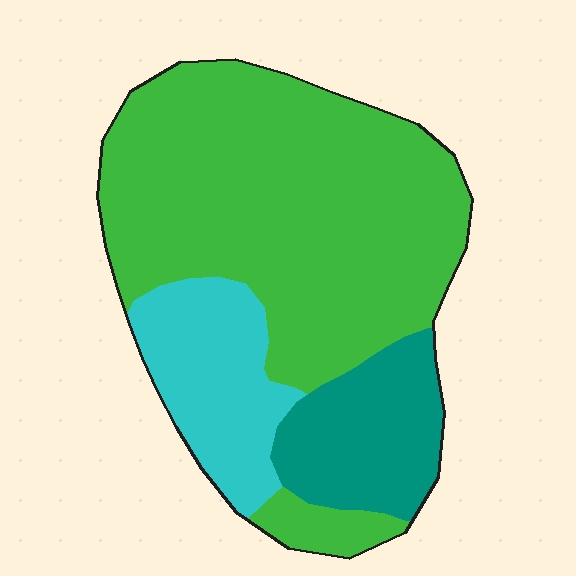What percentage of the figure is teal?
Teal takes up less than a quarter of the figure.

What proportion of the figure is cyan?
Cyan covers 18% of the figure.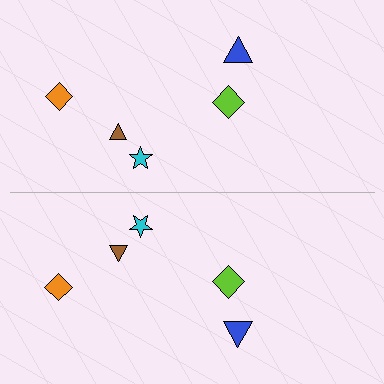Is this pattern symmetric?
Yes, this pattern has bilateral (reflection) symmetry.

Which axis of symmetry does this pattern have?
The pattern has a horizontal axis of symmetry running through the center of the image.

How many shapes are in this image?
There are 10 shapes in this image.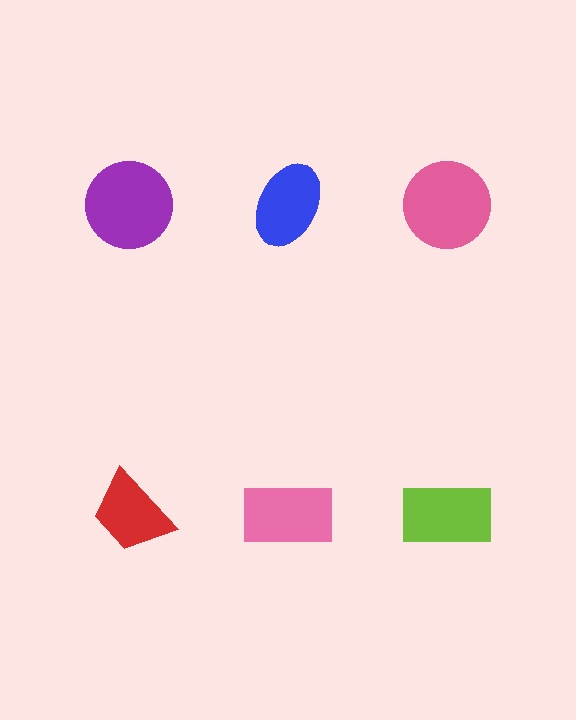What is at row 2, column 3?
A lime rectangle.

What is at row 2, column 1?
A red trapezoid.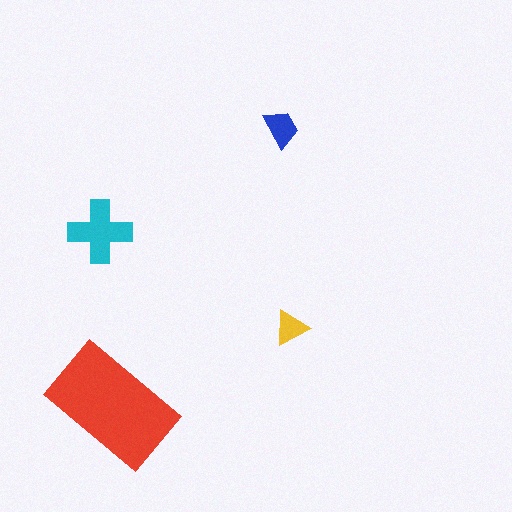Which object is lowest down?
The red rectangle is bottommost.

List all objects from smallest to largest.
The yellow triangle, the blue trapezoid, the cyan cross, the red rectangle.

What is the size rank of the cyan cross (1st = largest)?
2nd.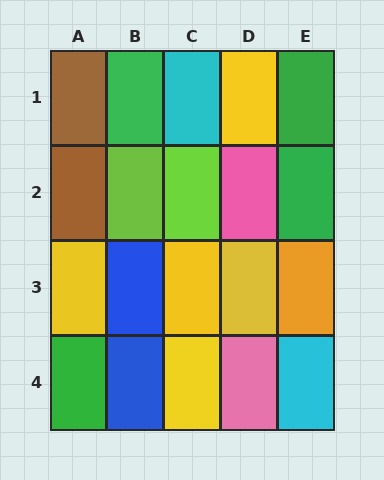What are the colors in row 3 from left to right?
Yellow, blue, yellow, yellow, orange.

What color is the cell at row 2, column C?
Lime.